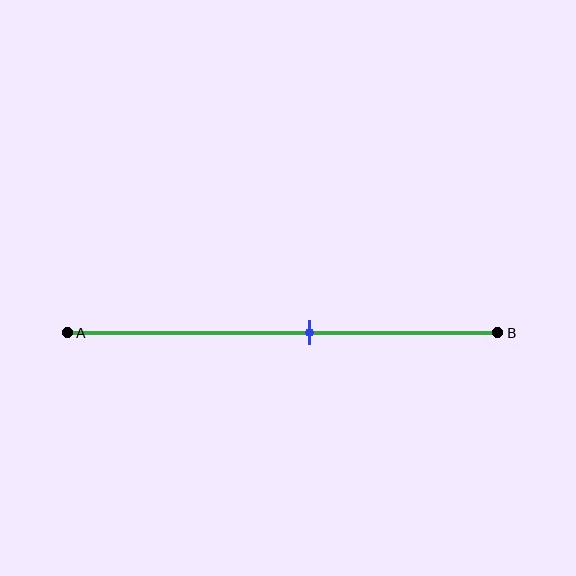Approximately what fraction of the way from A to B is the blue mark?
The blue mark is approximately 55% of the way from A to B.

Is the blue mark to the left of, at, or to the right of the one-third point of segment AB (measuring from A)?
The blue mark is to the right of the one-third point of segment AB.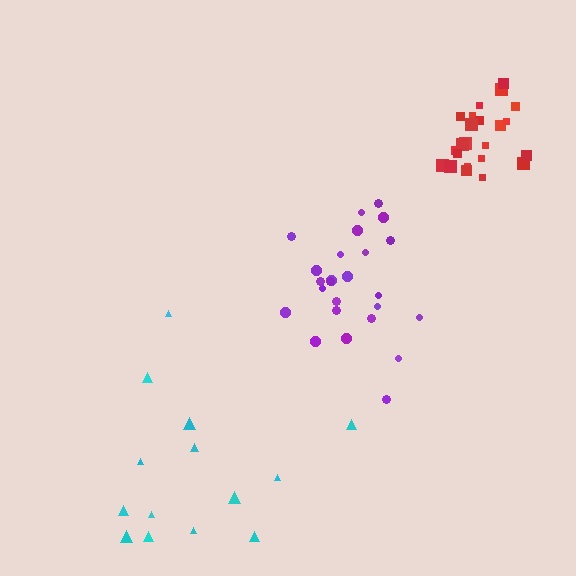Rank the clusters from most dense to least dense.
red, purple, cyan.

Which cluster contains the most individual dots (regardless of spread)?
Purple (25).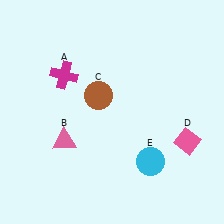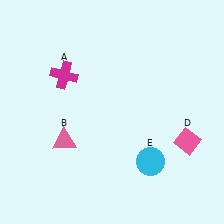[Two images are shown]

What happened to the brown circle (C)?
The brown circle (C) was removed in Image 2. It was in the top-left area of Image 1.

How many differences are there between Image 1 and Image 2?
There is 1 difference between the two images.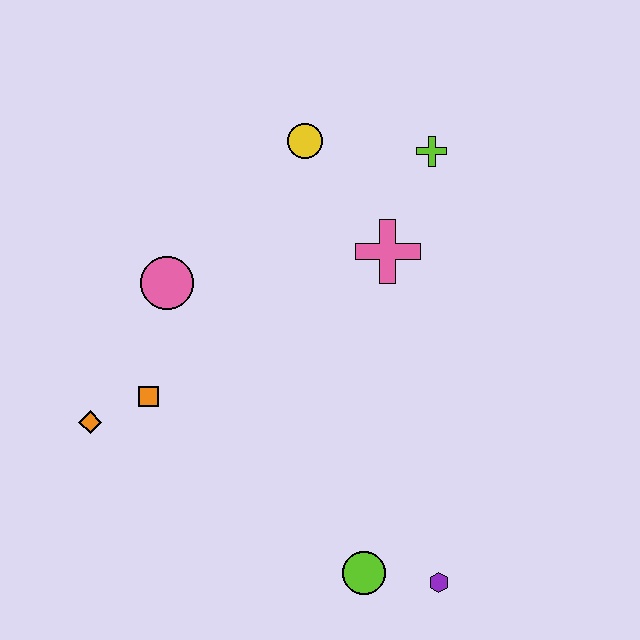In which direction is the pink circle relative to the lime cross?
The pink circle is to the left of the lime cross.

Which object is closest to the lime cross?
The pink cross is closest to the lime cross.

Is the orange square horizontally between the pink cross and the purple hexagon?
No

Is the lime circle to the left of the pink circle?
No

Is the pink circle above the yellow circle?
No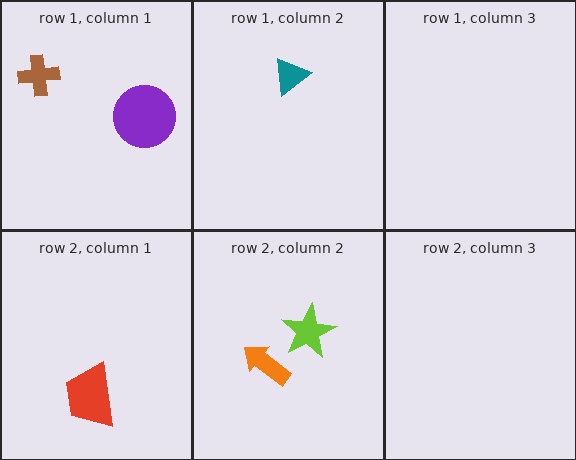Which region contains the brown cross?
The row 1, column 1 region.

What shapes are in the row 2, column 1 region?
The red trapezoid.